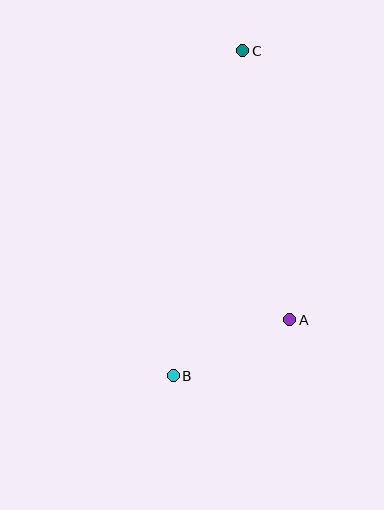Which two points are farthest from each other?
Points B and C are farthest from each other.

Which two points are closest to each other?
Points A and B are closest to each other.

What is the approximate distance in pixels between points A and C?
The distance between A and C is approximately 273 pixels.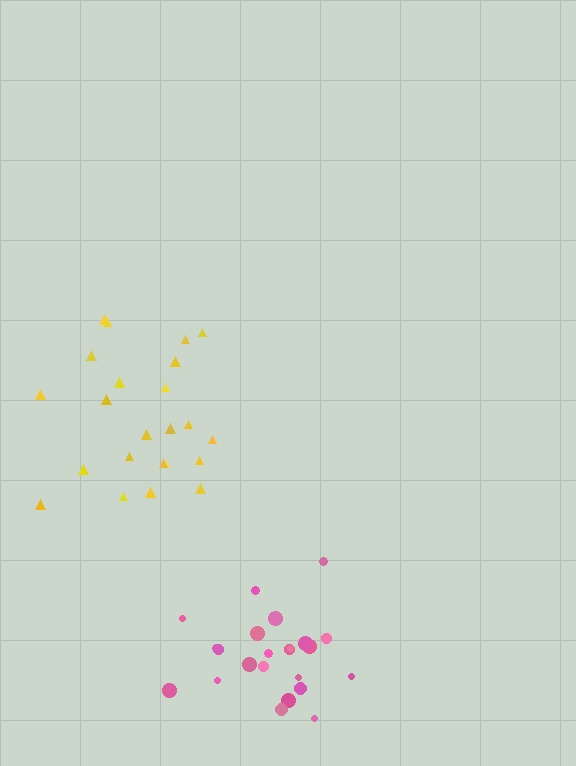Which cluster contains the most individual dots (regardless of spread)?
Yellow (23).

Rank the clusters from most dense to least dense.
pink, yellow.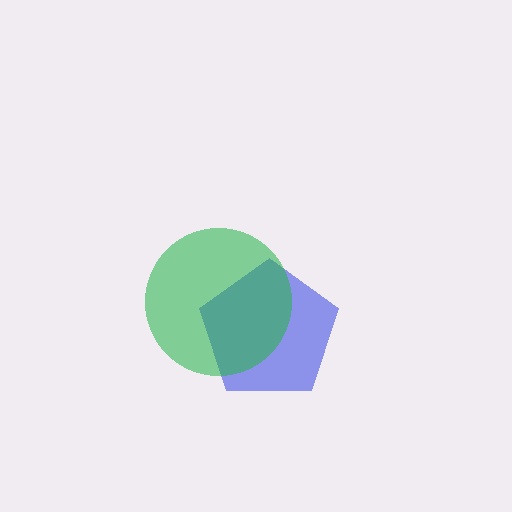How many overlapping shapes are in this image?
There are 2 overlapping shapes in the image.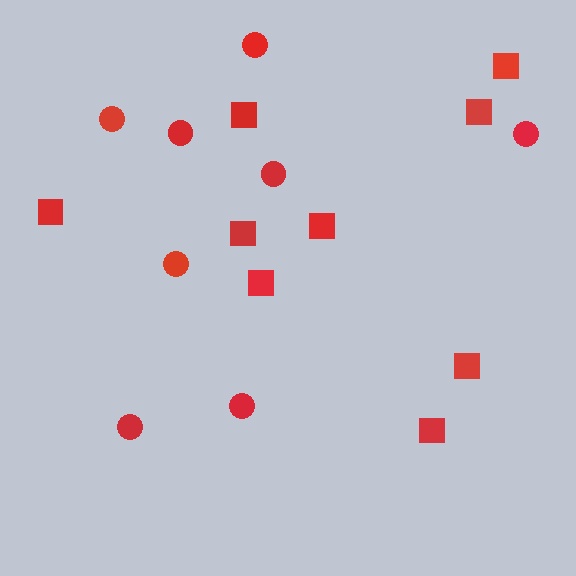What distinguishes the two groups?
There are 2 groups: one group of squares (9) and one group of circles (8).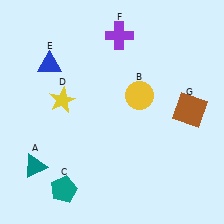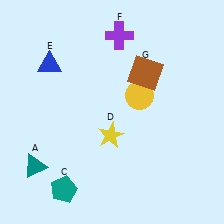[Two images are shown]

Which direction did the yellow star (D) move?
The yellow star (D) moved right.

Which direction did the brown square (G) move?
The brown square (G) moved left.